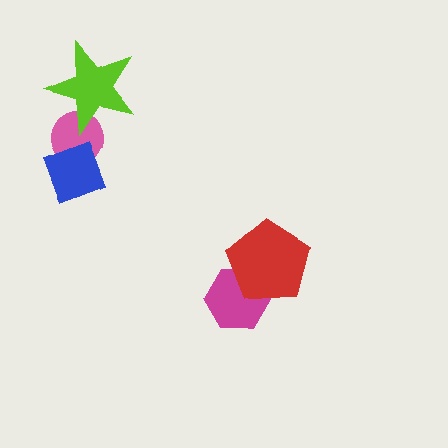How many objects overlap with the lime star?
1 object overlaps with the lime star.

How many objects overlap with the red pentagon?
1 object overlaps with the red pentagon.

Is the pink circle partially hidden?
Yes, it is partially covered by another shape.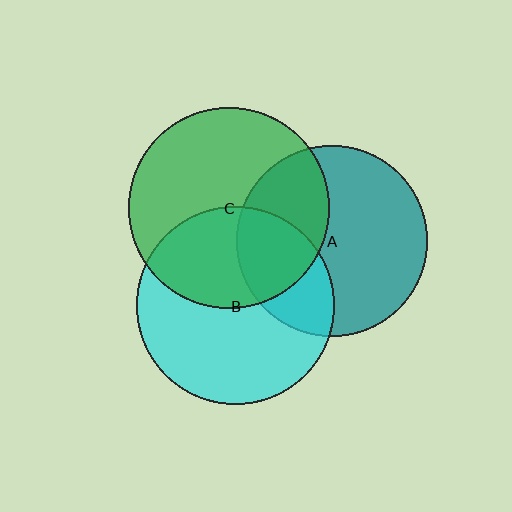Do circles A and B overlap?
Yes.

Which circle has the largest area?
Circle C (green).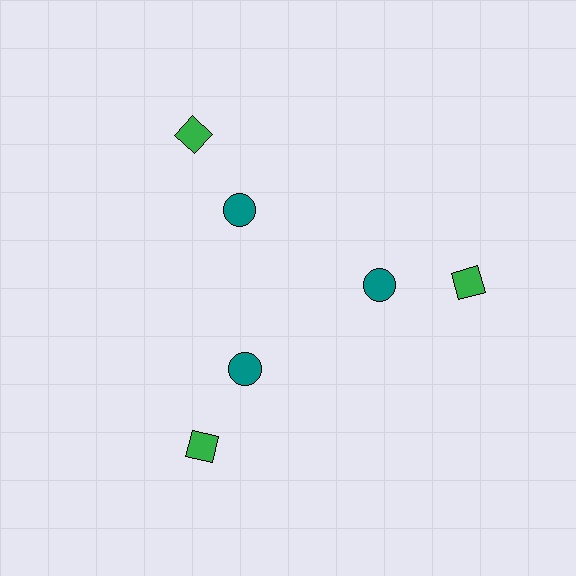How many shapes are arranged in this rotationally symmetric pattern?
There are 6 shapes, arranged in 3 groups of 2.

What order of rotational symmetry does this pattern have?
This pattern has 3-fold rotational symmetry.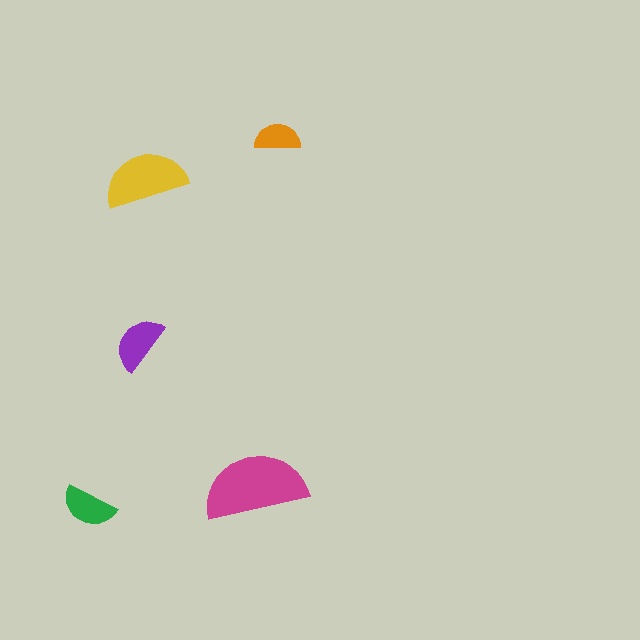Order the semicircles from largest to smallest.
the magenta one, the yellow one, the purple one, the green one, the orange one.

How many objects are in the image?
There are 5 objects in the image.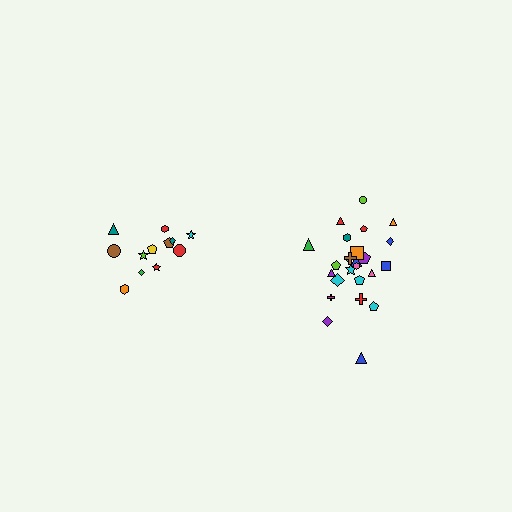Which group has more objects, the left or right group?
The right group.